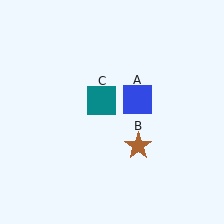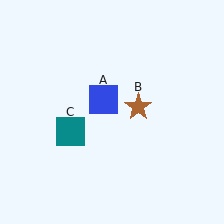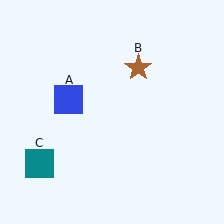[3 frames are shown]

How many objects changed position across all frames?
3 objects changed position: blue square (object A), brown star (object B), teal square (object C).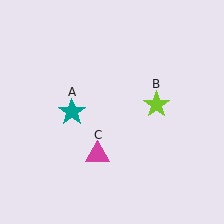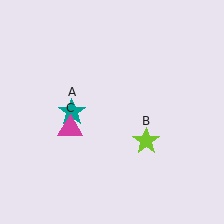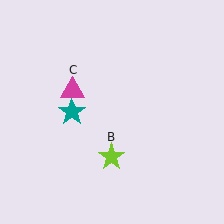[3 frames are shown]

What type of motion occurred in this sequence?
The lime star (object B), magenta triangle (object C) rotated clockwise around the center of the scene.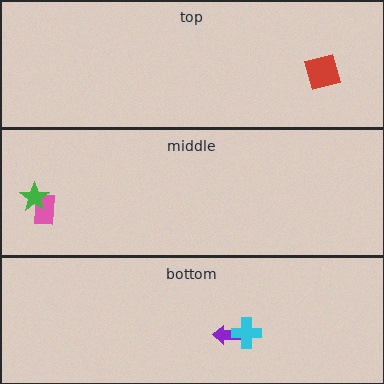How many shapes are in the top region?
1.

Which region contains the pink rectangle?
The middle region.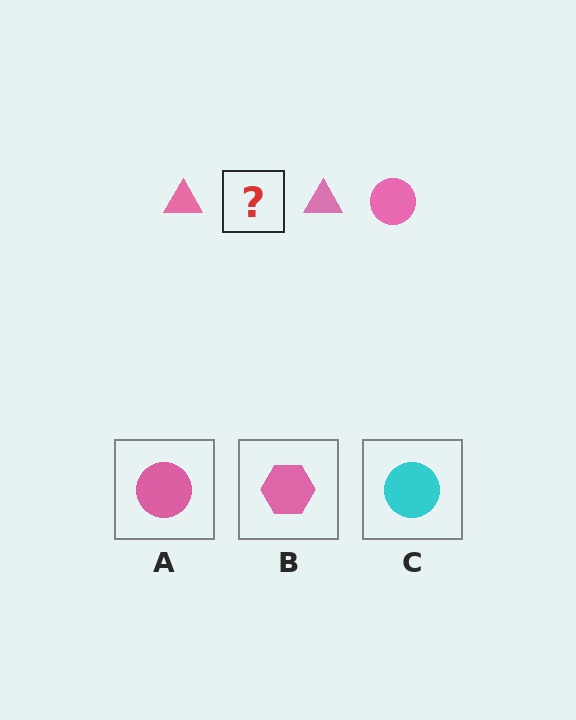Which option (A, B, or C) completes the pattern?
A.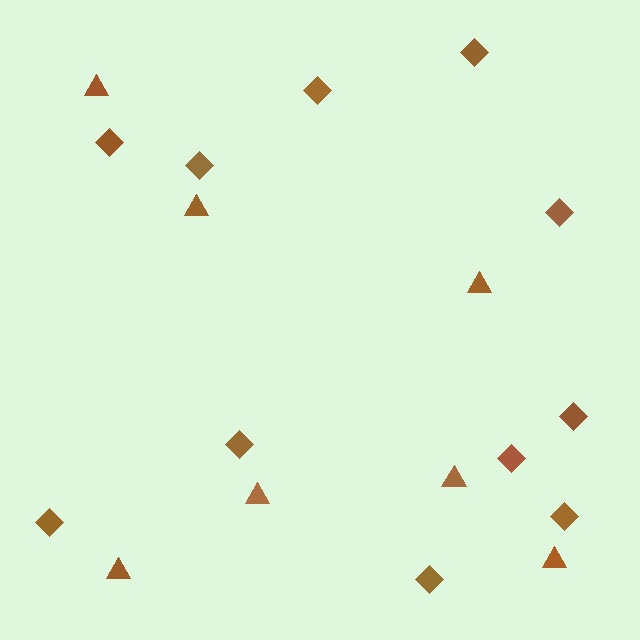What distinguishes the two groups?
There are 2 groups: one group of diamonds (11) and one group of triangles (7).